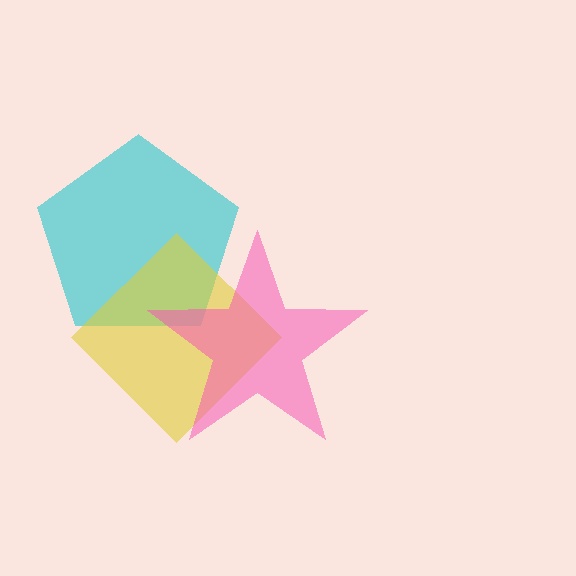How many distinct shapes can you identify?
There are 3 distinct shapes: a cyan pentagon, a yellow diamond, a pink star.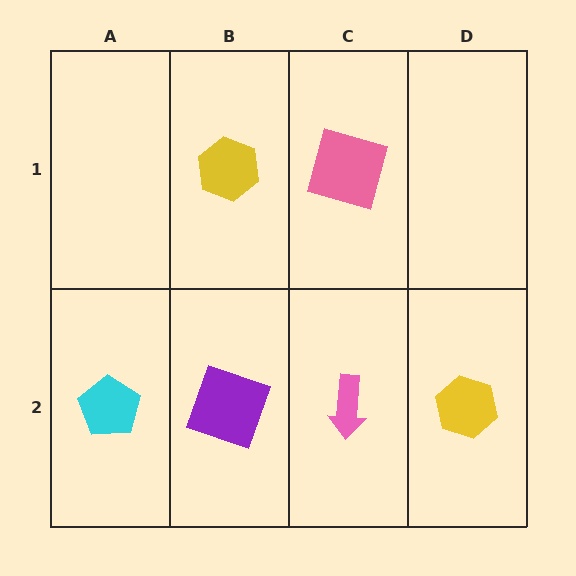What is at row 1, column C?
A pink square.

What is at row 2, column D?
A yellow hexagon.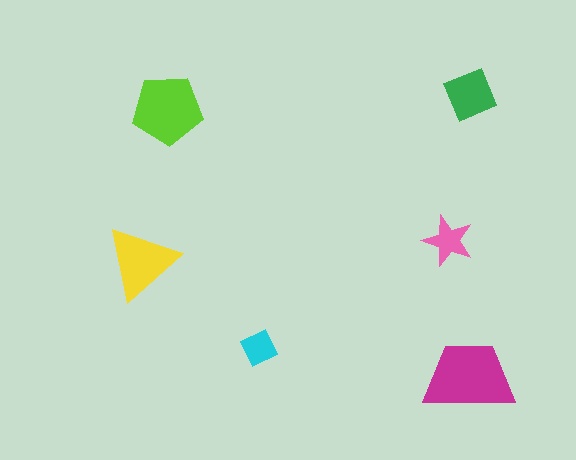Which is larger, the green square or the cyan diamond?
The green square.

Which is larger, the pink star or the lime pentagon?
The lime pentagon.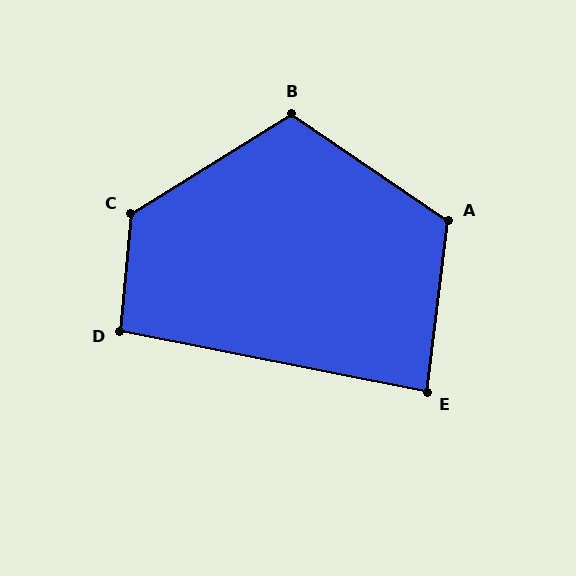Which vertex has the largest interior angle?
C, at approximately 127 degrees.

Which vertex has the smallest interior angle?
E, at approximately 86 degrees.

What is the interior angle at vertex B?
Approximately 114 degrees (obtuse).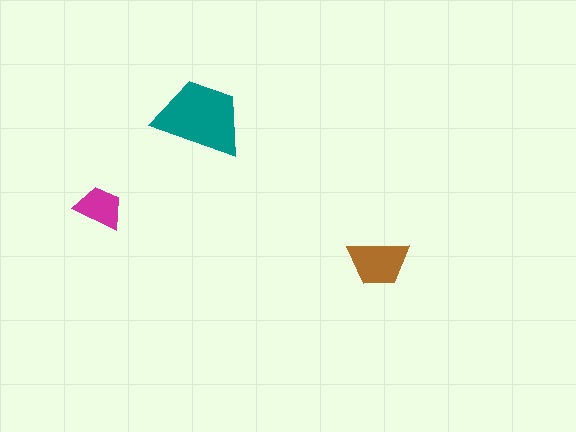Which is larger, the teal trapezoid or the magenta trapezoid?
The teal one.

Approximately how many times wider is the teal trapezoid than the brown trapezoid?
About 1.5 times wider.